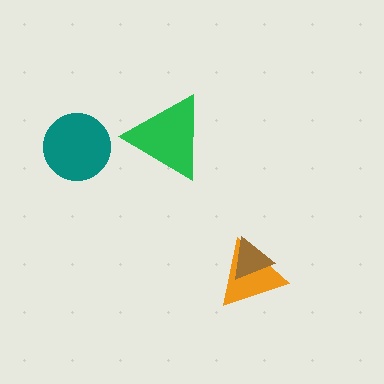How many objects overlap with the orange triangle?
1 object overlaps with the orange triangle.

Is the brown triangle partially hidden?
No, no other shape covers it.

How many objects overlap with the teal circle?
0 objects overlap with the teal circle.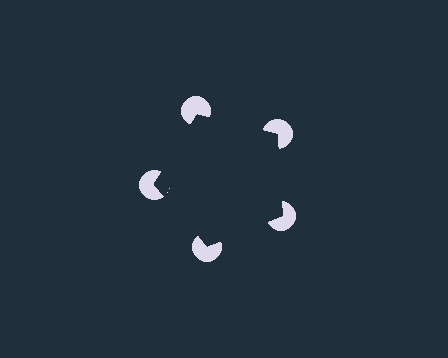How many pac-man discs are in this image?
There are 5 — one at each vertex of the illusory pentagon.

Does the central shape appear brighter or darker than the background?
It typically appears slightly darker than the background, even though no actual brightness change is drawn.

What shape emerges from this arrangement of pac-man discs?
An illusory pentagon — its edges are inferred from the aligned wedge cuts in the pac-man discs, not physically drawn.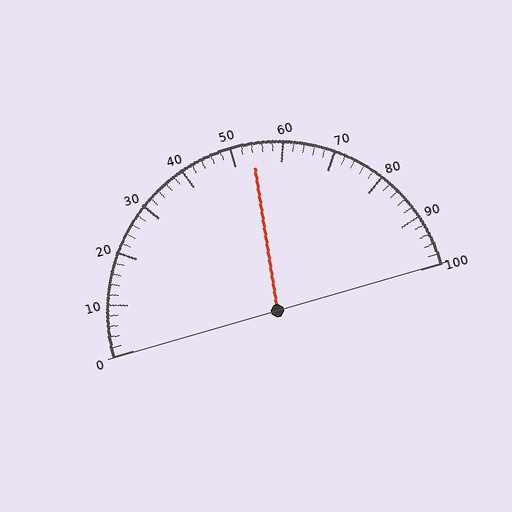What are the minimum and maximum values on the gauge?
The gauge ranges from 0 to 100.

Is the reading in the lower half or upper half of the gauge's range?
The reading is in the upper half of the range (0 to 100).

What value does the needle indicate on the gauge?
The needle indicates approximately 54.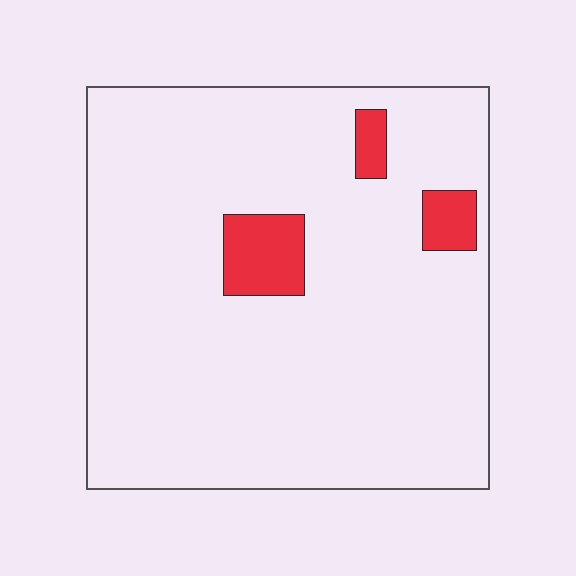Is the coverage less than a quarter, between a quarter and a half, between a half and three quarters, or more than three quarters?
Less than a quarter.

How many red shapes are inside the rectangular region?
3.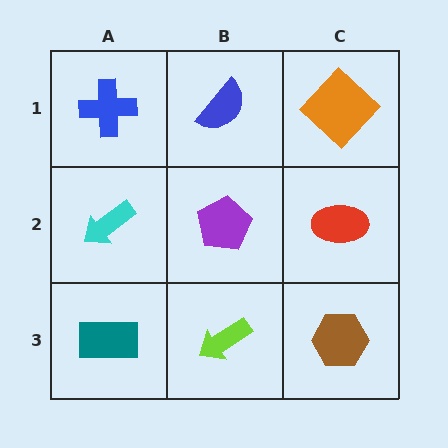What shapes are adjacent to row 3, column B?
A purple pentagon (row 2, column B), a teal rectangle (row 3, column A), a brown hexagon (row 3, column C).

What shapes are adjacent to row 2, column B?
A blue semicircle (row 1, column B), a lime arrow (row 3, column B), a cyan arrow (row 2, column A), a red ellipse (row 2, column C).